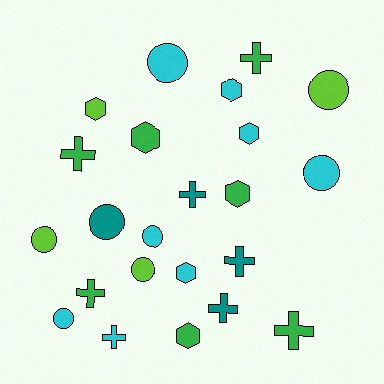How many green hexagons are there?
There are 3 green hexagons.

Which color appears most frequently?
Cyan, with 8 objects.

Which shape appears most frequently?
Circle, with 8 objects.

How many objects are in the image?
There are 23 objects.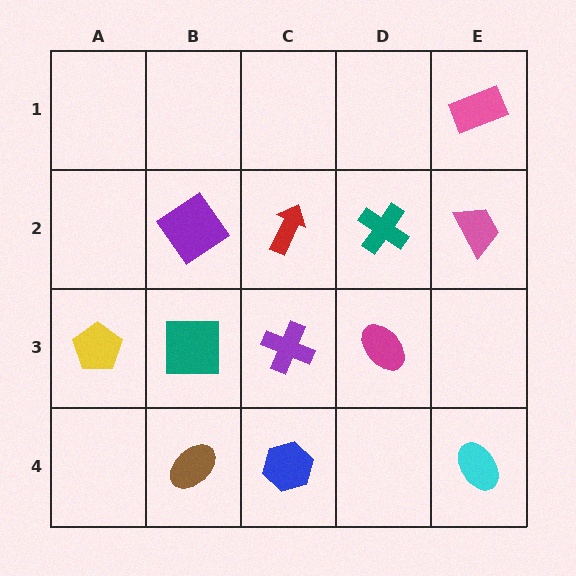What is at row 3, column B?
A teal square.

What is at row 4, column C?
A blue hexagon.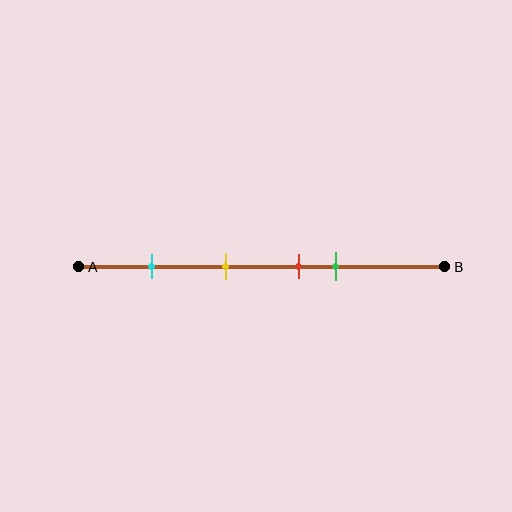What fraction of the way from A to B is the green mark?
The green mark is approximately 70% (0.7) of the way from A to B.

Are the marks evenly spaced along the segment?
No, the marks are not evenly spaced.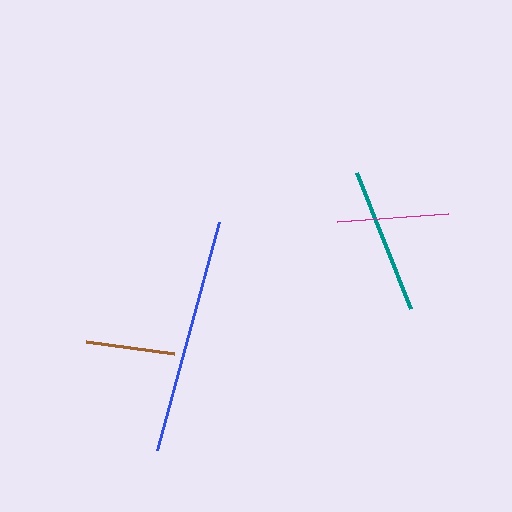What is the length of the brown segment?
The brown segment is approximately 89 pixels long.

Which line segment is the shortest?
The brown line is the shortest at approximately 89 pixels.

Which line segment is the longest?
The blue line is the longest at approximately 236 pixels.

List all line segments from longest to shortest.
From longest to shortest: blue, teal, magenta, brown.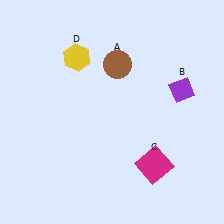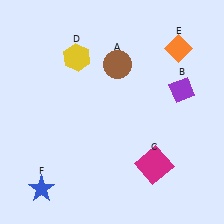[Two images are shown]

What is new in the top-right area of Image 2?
An orange diamond (E) was added in the top-right area of Image 2.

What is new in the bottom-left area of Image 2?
A blue star (F) was added in the bottom-left area of Image 2.